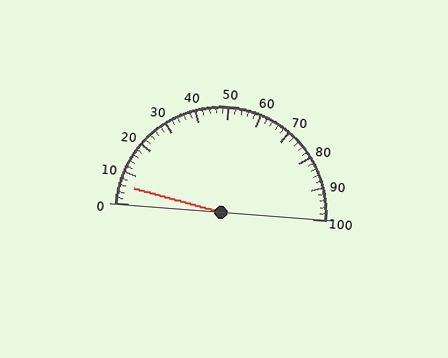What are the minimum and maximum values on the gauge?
The gauge ranges from 0 to 100.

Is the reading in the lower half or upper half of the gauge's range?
The reading is in the lower half of the range (0 to 100).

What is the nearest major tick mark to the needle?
The nearest major tick mark is 10.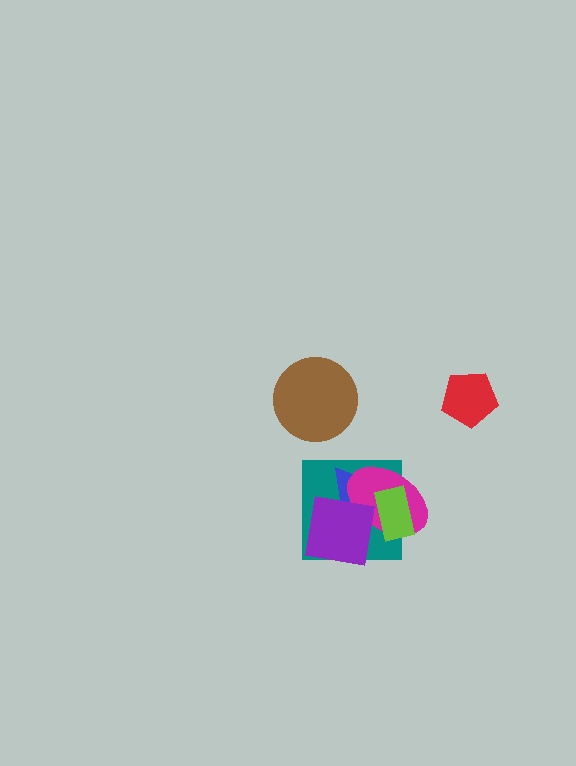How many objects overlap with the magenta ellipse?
4 objects overlap with the magenta ellipse.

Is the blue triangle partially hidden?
Yes, it is partially covered by another shape.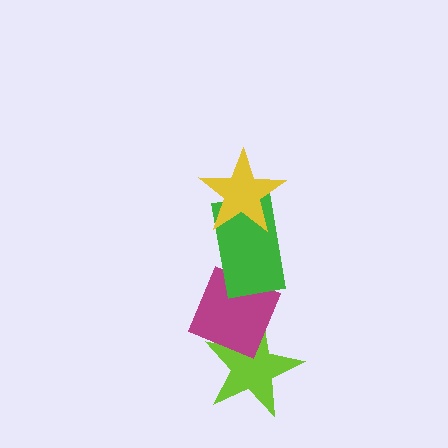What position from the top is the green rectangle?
The green rectangle is 2nd from the top.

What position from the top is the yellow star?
The yellow star is 1st from the top.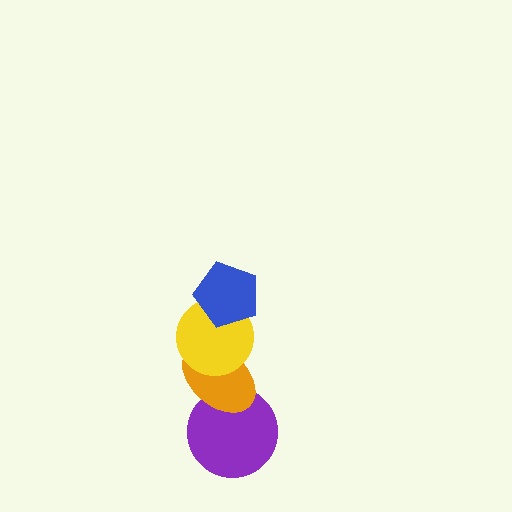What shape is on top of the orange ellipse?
The yellow circle is on top of the orange ellipse.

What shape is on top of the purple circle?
The orange ellipse is on top of the purple circle.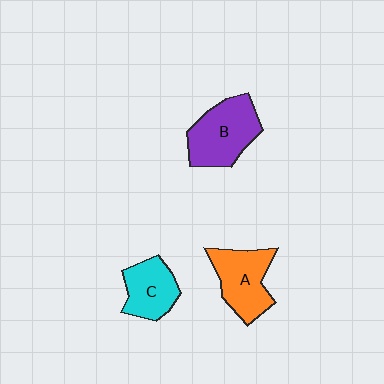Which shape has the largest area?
Shape B (purple).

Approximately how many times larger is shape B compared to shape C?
Approximately 1.4 times.